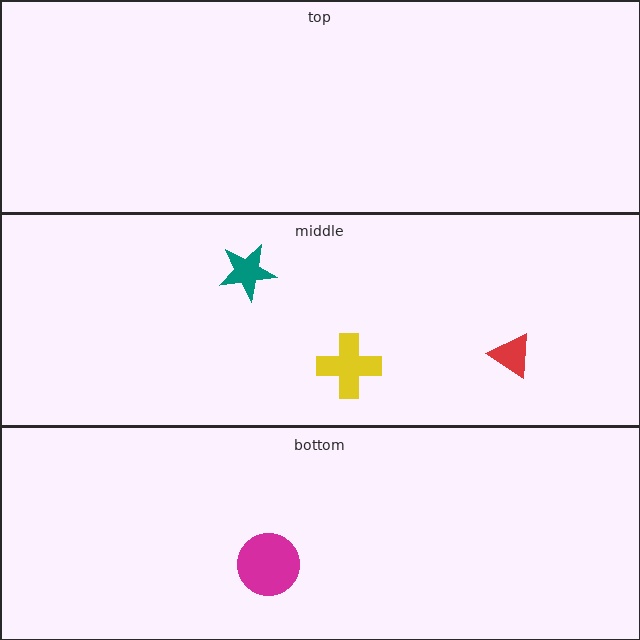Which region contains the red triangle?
The middle region.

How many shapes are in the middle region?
3.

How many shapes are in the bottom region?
1.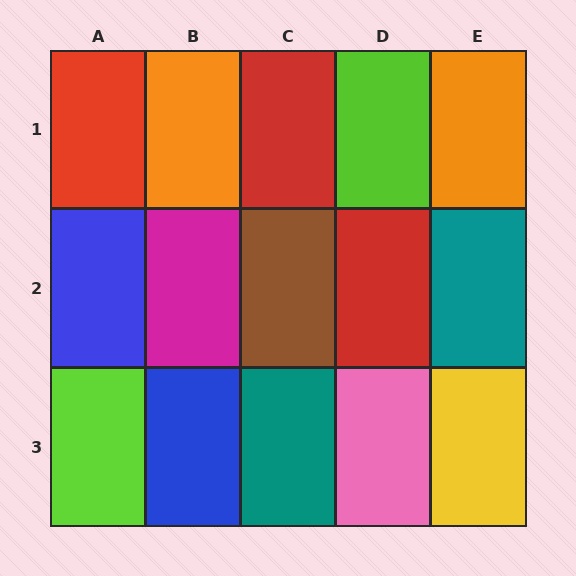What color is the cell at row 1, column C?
Red.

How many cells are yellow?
1 cell is yellow.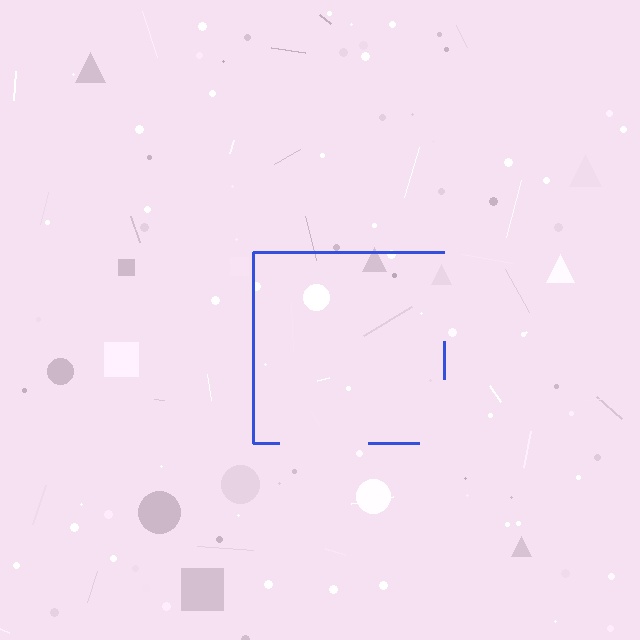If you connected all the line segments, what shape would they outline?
They would outline a square.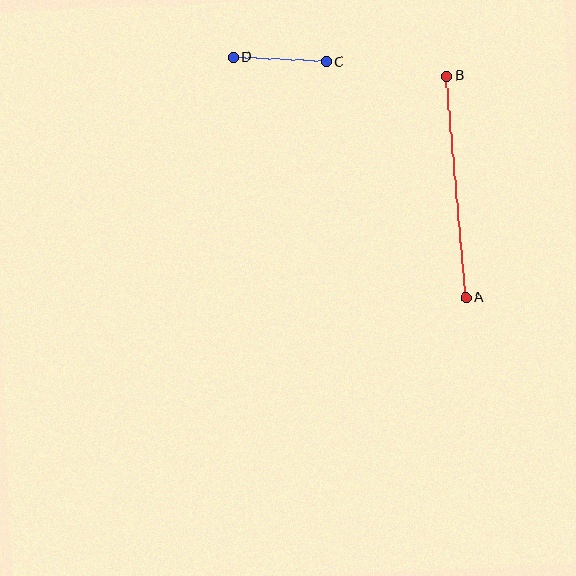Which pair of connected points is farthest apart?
Points A and B are farthest apart.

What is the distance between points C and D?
The distance is approximately 94 pixels.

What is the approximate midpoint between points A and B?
The midpoint is at approximately (456, 187) pixels.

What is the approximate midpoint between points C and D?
The midpoint is at approximately (280, 60) pixels.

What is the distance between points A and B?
The distance is approximately 223 pixels.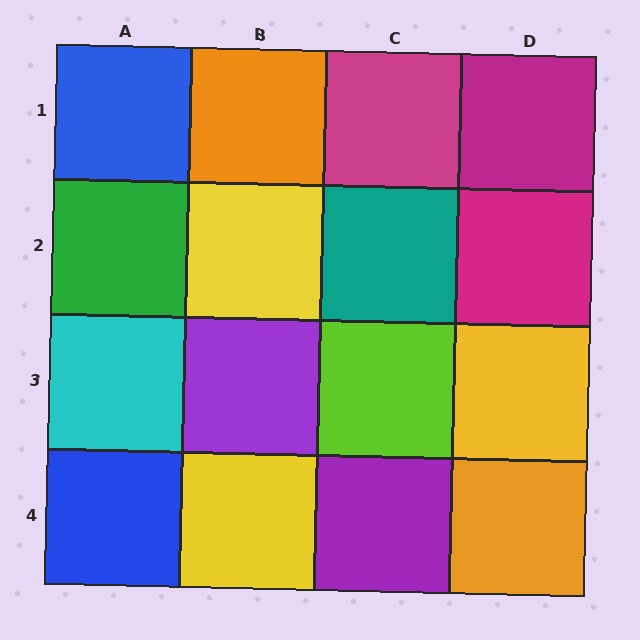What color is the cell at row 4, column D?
Orange.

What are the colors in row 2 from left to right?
Green, yellow, teal, magenta.